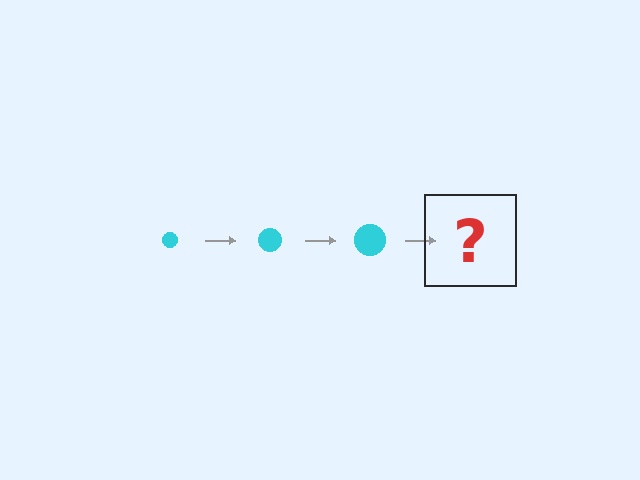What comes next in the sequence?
The next element should be a cyan circle, larger than the previous one.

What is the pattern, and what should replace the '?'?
The pattern is that the circle gets progressively larger each step. The '?' should be a cyan circle, larger than the previous one.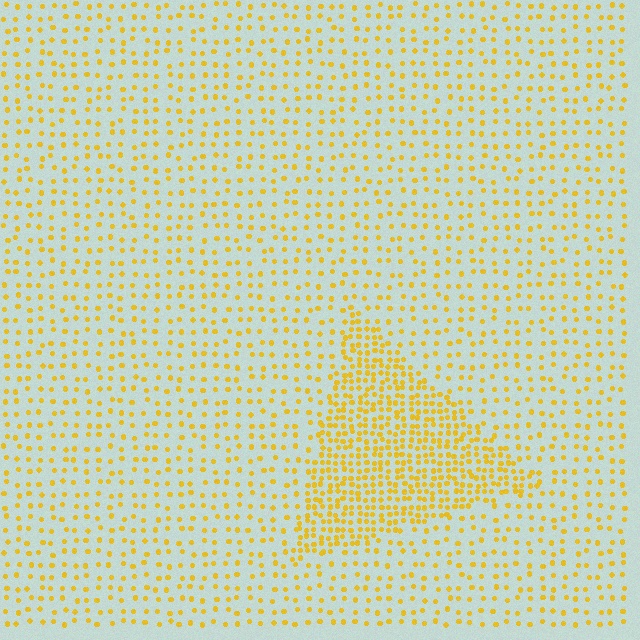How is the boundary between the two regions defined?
The boundary is defined by a change in element density (approximately 2.5x ratio). All elements are the same color, size, and shape.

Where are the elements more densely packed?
The elements are more densely packed inside the triangle boundary.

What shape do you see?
I see a triangle.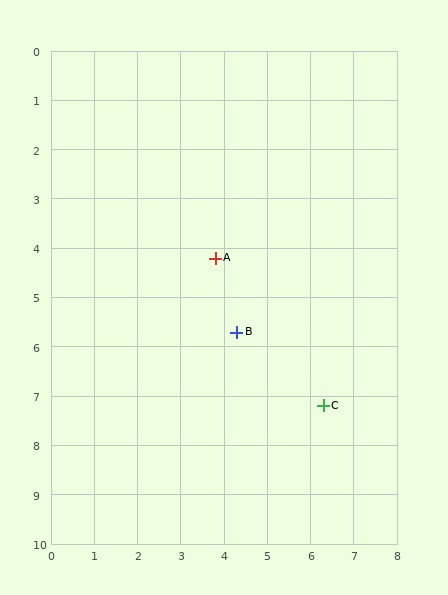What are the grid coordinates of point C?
Point C is at approximately (6.3, 7.2).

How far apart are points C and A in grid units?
Points C and A are about 3.9 grid units apart.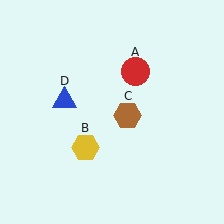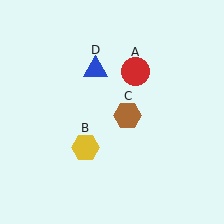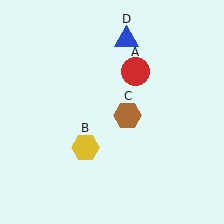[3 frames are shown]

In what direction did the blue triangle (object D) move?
The blue triangle (object D) moved up and to the right.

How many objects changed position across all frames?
1 object changed position: blue triangle (object D).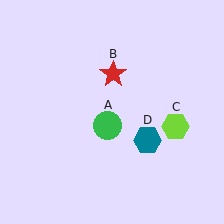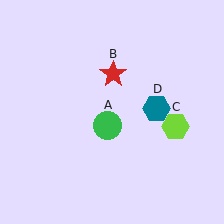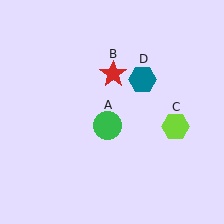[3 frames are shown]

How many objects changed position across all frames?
1 object changed position: teal hexagon (object D).